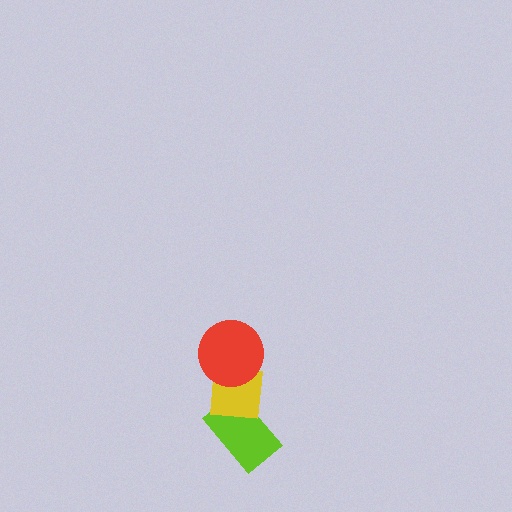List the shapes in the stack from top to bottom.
From top to bottom: the red circle, the yellow square, the lime rectangle.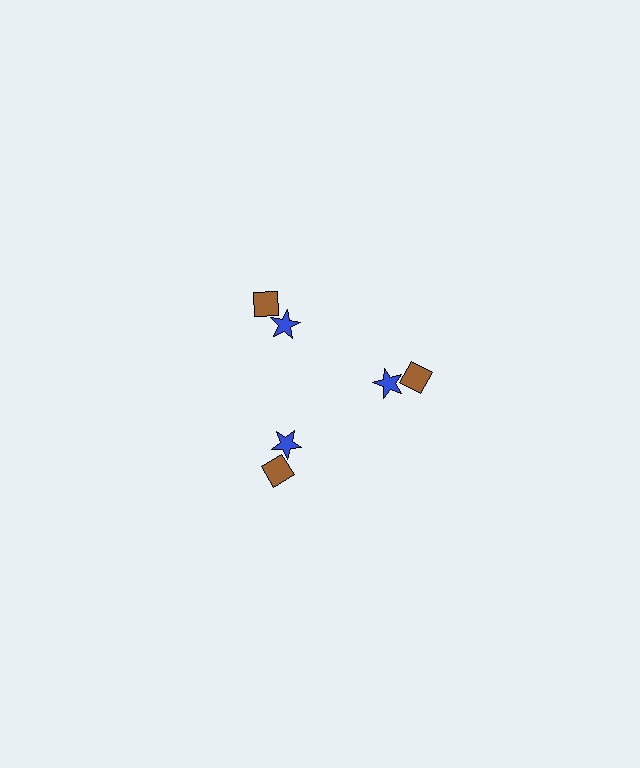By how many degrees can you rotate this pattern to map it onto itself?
The pattern maps onto itself every 120 degrees of rotation.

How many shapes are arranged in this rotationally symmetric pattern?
There are 6 shapes, arranged in 3 groups of 2.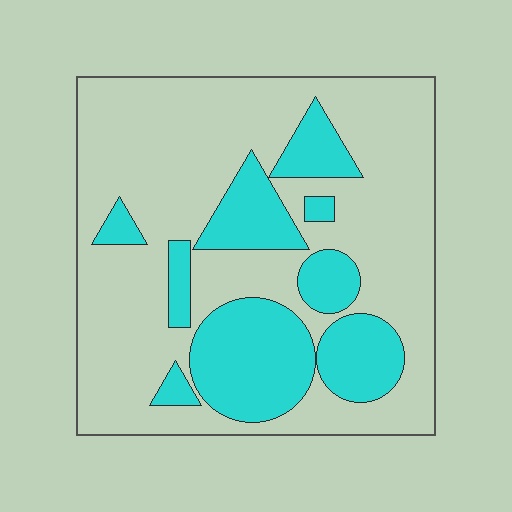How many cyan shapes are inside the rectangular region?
9.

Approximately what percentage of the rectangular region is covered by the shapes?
Approximately 30%.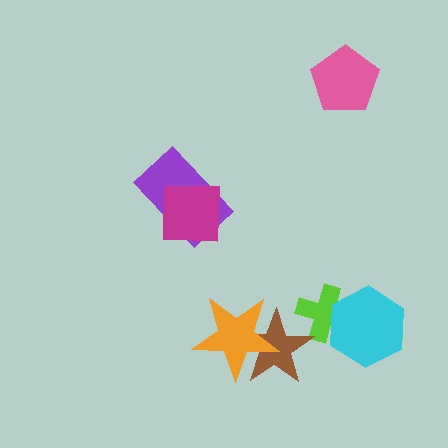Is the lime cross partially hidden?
Yes, it is partially covered by another shape.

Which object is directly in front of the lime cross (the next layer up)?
The cyan hexagon is directly in front of the lime cross.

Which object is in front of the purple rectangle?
The magenta square is in front of the purple rectangle.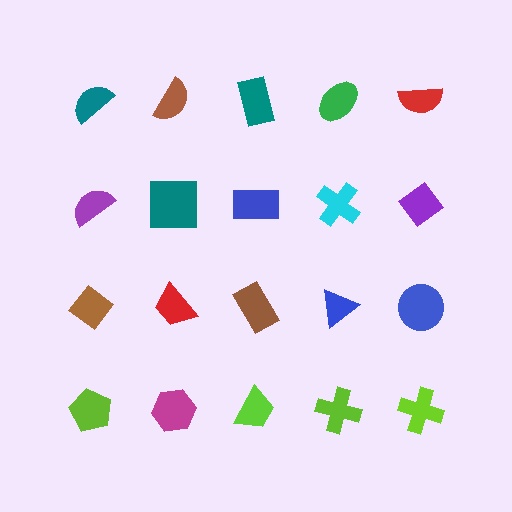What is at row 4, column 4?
A lime cross.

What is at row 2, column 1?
A purple semicircle.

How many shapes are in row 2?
5 shapes.